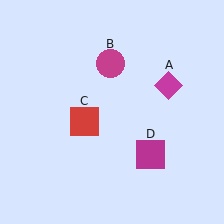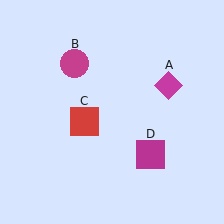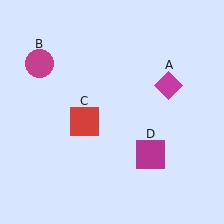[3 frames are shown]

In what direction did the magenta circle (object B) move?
The magenta circle (object B) moved left.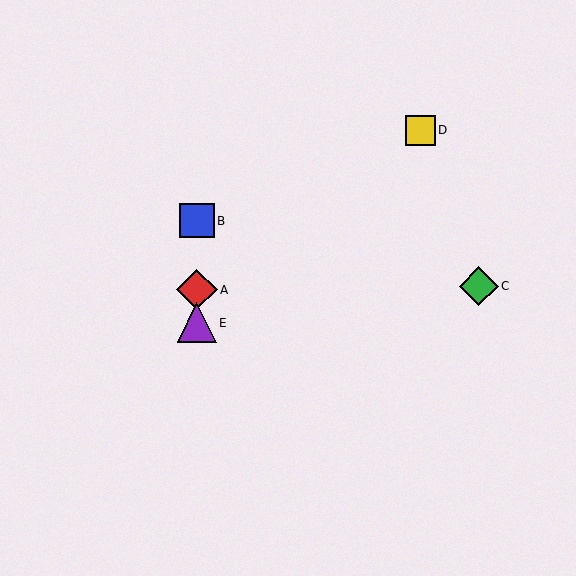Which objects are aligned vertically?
Objects A, B, E are aligned vertically.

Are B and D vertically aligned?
No, B is at x≈197 and D is at x≈421.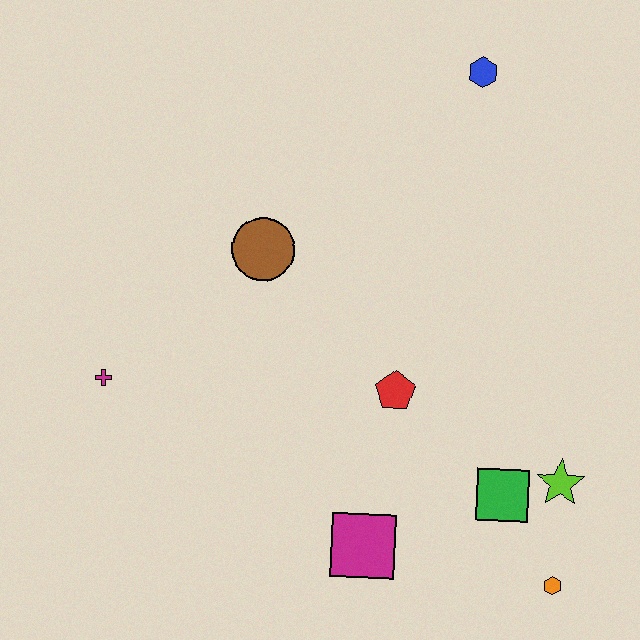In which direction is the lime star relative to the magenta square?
The lime star is to the right of the magenta square.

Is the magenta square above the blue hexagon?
No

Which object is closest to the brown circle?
The red pentagon is closest to the brown circle.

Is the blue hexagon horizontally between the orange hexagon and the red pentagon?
Yes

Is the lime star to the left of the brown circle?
No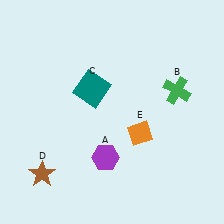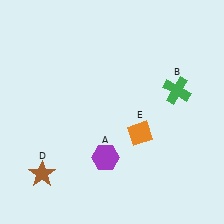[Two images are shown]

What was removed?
The teal square (C) was removed in Image 2.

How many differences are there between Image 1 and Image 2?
There is 1 difference between the two images.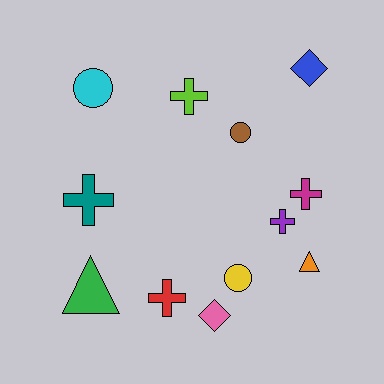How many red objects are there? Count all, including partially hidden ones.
There is 1 red object.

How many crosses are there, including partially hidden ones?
There are 5 crosses.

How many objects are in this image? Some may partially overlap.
There are 12 objects.